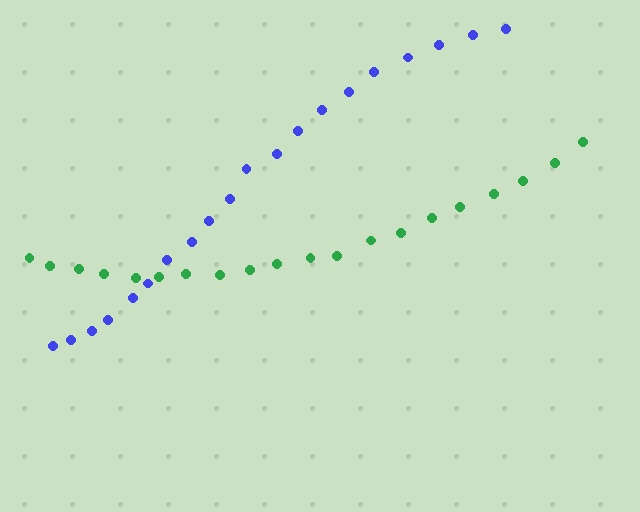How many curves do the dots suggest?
There are 2 distinct paths.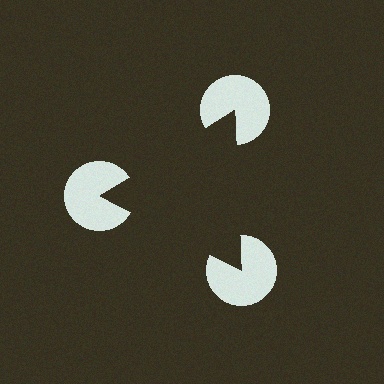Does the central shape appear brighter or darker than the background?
It typically appears slightly darker than the background, even though no actual brightness change is drawn.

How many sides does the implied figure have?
3 sides.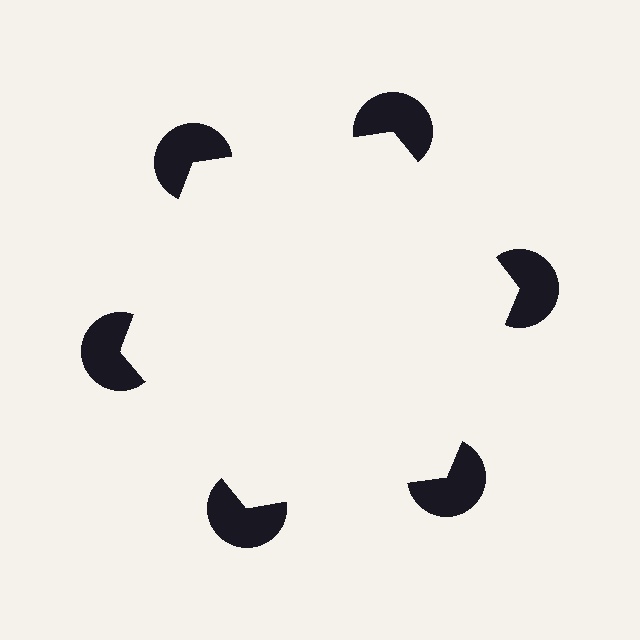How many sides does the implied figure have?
6 sides.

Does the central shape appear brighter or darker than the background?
It typically appears slightly brighter than the background, even though no actual brightness change is drawn.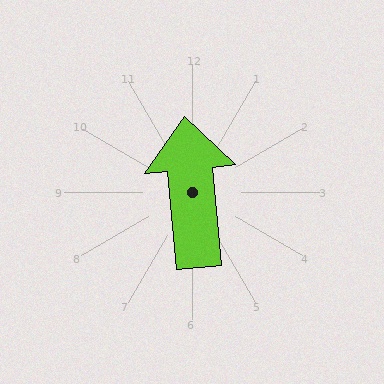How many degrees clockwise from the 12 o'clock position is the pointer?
Approximately 354 degrees.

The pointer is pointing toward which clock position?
Roughly 12 o'clock.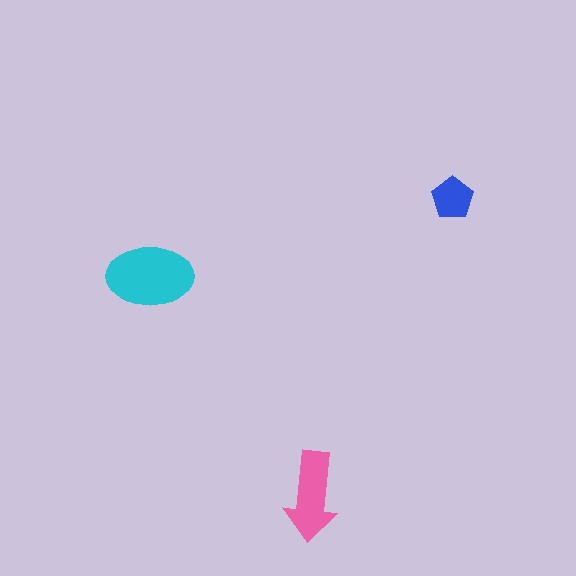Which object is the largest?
The cyan ellipse.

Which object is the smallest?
The blue pentagon.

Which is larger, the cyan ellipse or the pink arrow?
The cyan ellipse.